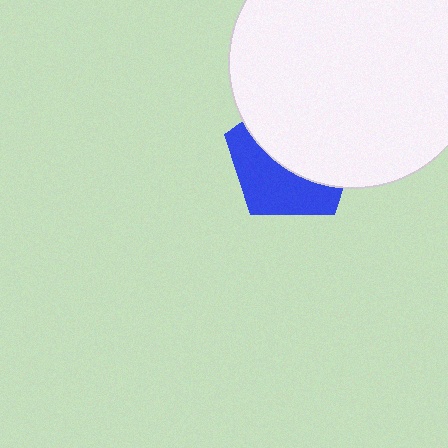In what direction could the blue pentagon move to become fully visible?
The blue pentagon could move down. That would shift it out from behind the white circle entirely.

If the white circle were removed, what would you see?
You would see the complete blue pentagon.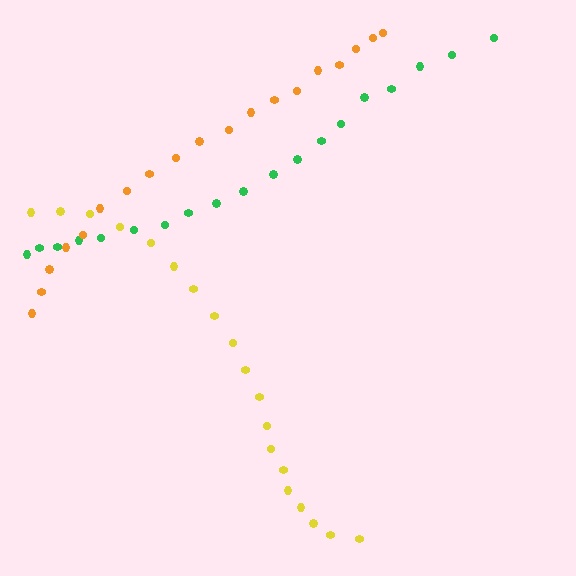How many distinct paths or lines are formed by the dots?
There are 3 distinct paths.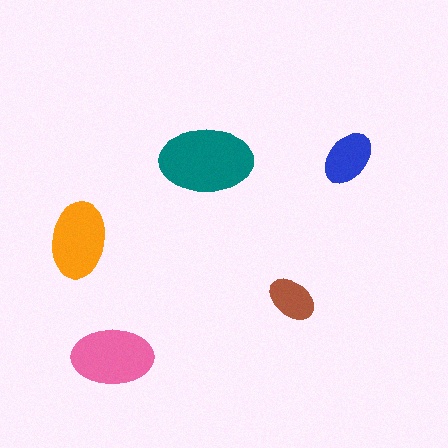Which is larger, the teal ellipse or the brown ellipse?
The teal one.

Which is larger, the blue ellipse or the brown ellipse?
The blue one.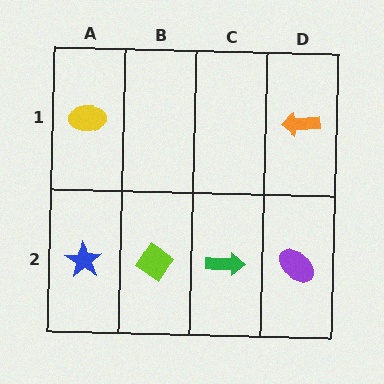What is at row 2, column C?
A green arrow.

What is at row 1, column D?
An orange arrow.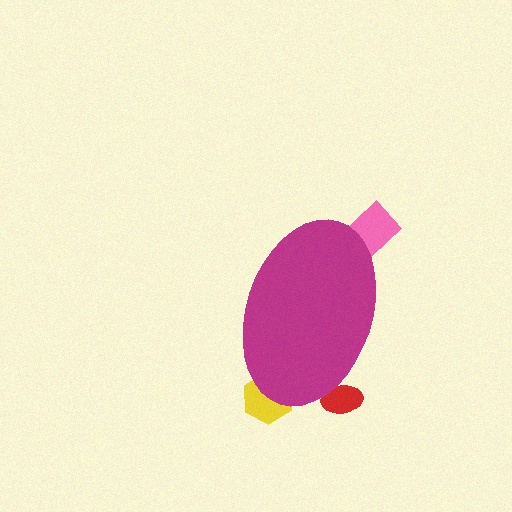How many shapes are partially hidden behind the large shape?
3 shapes are partially hidden.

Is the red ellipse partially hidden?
Yes, the red ellipse is partially hidden behind the magenta ellipse.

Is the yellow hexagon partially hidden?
Yes, the yellow hexagon is partially hidden behind the magenta ellipse.